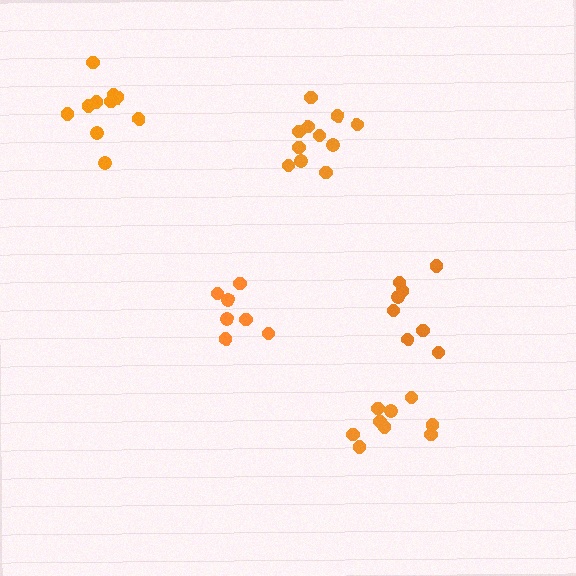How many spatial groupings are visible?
There are 5 spatial groupings.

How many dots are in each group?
Group 1: 7 dots, Group 2: 11 dots, Group 3: 9 dots, Group 4: 10 dots, Group 5: 8 dots (45 total).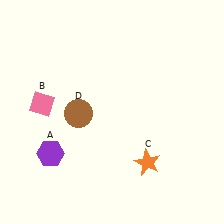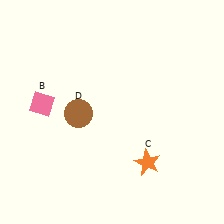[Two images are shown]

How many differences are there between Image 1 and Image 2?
There is 1 difference between the two images.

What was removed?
The purple hexagon (A) was removed in Image 2.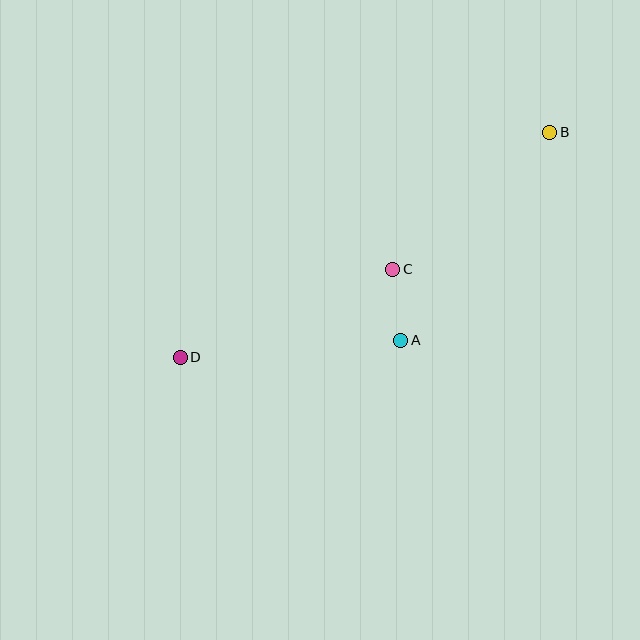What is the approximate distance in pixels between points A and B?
The distance between A and B is approximately 256 pixels.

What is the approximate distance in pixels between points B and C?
The distance between B and C is approximately 208 pixels.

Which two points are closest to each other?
Points A and C are closest to each other.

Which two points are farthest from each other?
Points B and D are farthest from each other.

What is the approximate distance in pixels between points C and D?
The distance between C and D is approximately 230 pixels.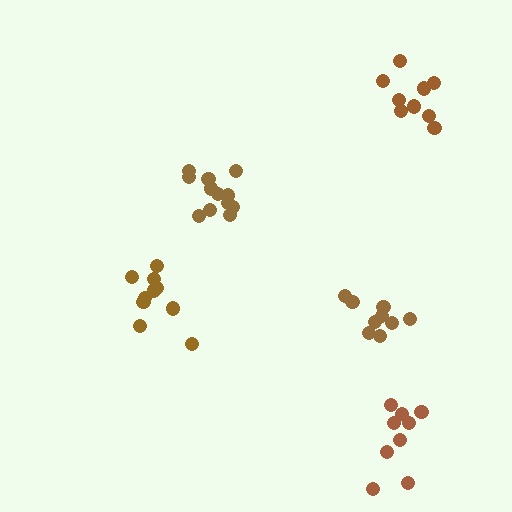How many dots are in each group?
Group 1: 9 dots, Group 2: 10 dots, Group 3: 9 dots, Group 4: 12 dots, Group 5: 9 dots (49 total).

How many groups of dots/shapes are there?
There are 5 groups.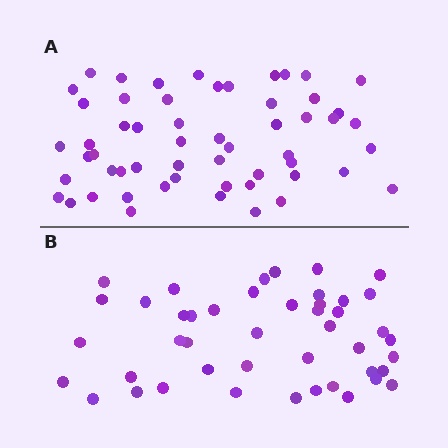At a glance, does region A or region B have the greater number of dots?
Region A (the top region) has more dots.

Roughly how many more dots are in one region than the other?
Region A has roughly 12 or so more dots than region B.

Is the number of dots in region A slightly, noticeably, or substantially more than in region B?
Region A has only slightly more — the two regions are fairly close. The ratio is roughly 1.2 to 1.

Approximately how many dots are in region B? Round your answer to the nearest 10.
About 40 dots. (The exact count is 45, which rounds to 40.)